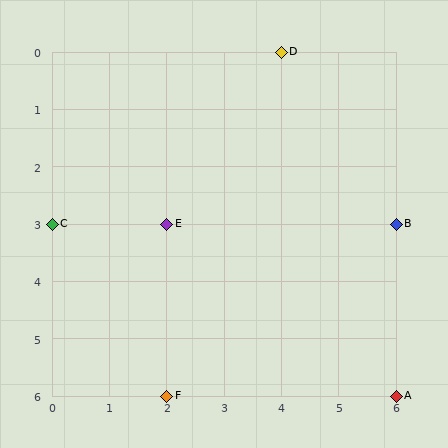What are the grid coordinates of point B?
Point B is at grid coordinates (6, 3).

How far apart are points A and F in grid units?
Points A and F are 4 columns apart.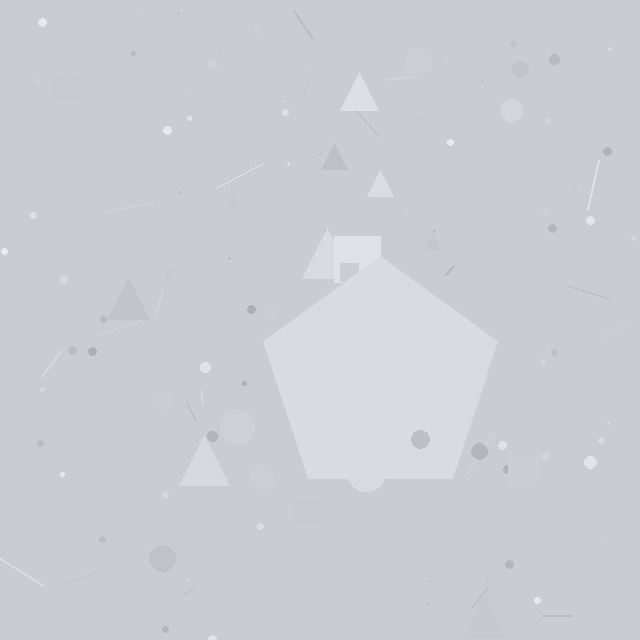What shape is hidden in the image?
A pentagon is hidden in the image.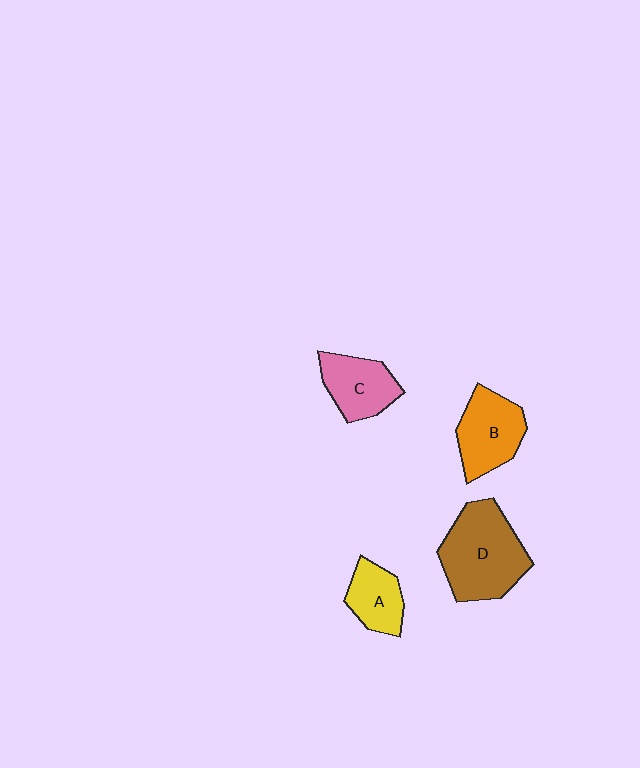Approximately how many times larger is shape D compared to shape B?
Approximately 1.5 times.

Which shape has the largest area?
Shape D (brown).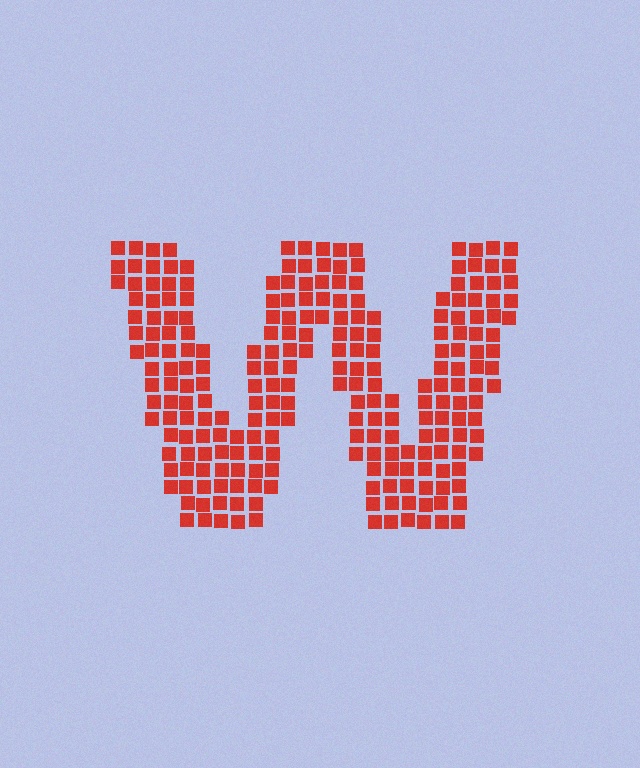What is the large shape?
The large shape is the letter W.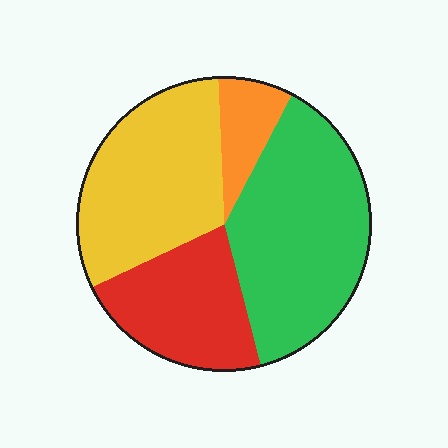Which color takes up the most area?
Green, at roughly 40%.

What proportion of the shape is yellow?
Yellow takes up about one third (1/3) of the shape.